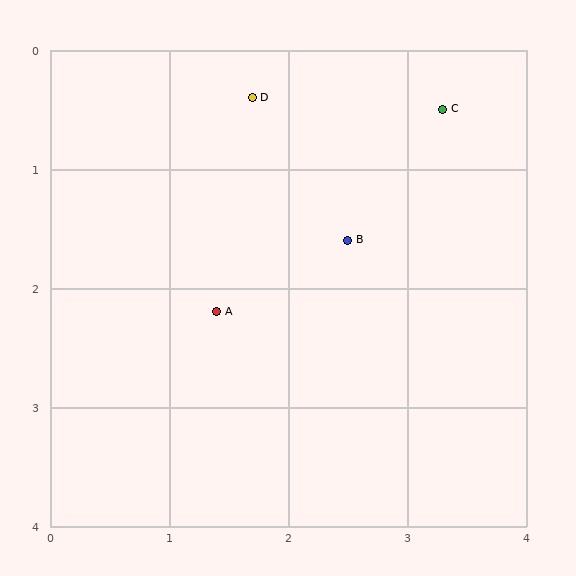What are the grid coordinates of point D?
Point D is at approximately (1.7, 0.4).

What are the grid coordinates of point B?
Point B is at approximately (2.5, 1.6).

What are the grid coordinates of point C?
Point C is at approximately (3.3, 0.5).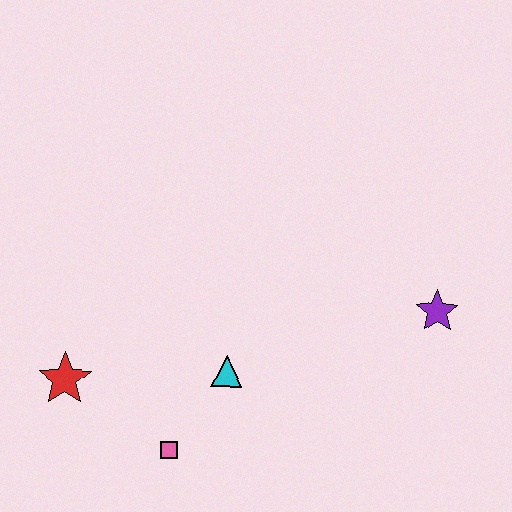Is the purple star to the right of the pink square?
Yes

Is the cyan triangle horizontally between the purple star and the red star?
Yes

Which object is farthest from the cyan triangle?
The purple star is farthest from the cyan triangle.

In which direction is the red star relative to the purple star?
The red star is to the left of the purple star.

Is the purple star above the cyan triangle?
Yes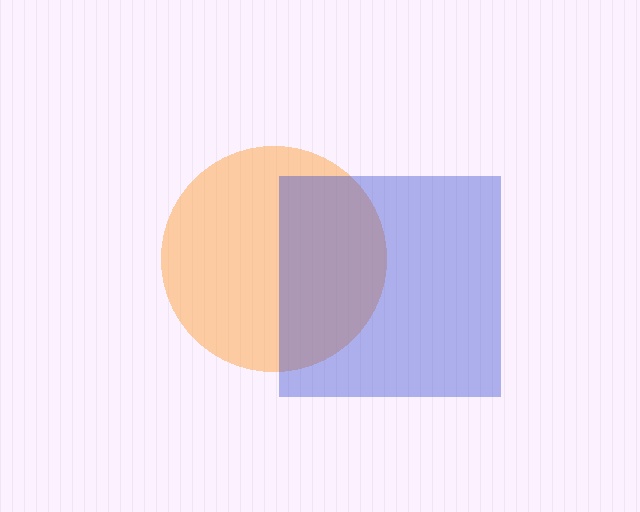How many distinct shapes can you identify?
There are 2 distinct shapes: an orange circle, a blue square.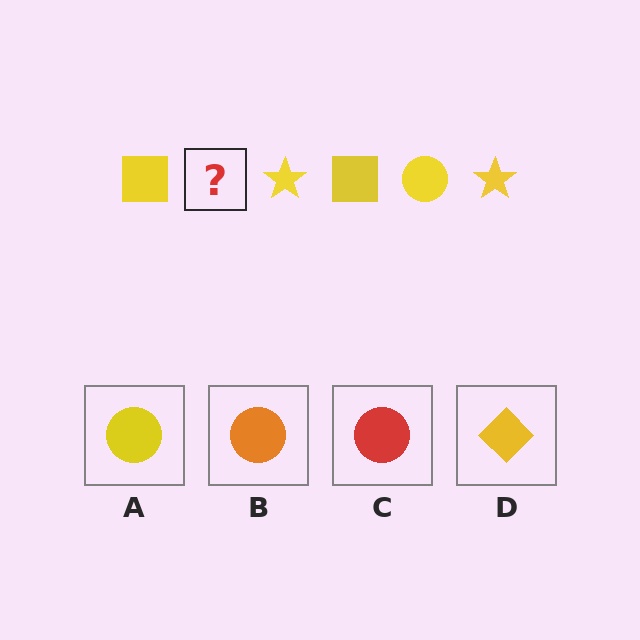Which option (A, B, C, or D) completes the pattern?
A.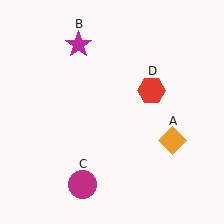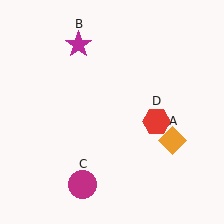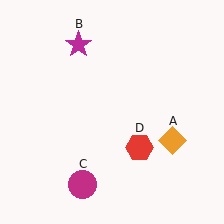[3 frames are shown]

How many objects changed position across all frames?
1 object changed position: red hexagon (object D).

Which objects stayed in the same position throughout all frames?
Orange diamond (object A) and magenta star (object B) and magenta circle (object C) remained stationary.